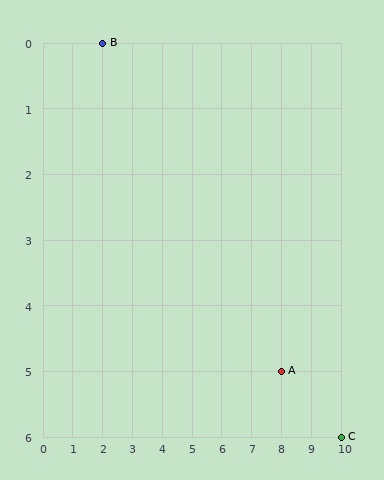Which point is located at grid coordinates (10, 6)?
Point C is at (10, 6).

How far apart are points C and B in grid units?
Points C and B are 8 columns and 6 rows apart (about 10.0 grid units diagonally).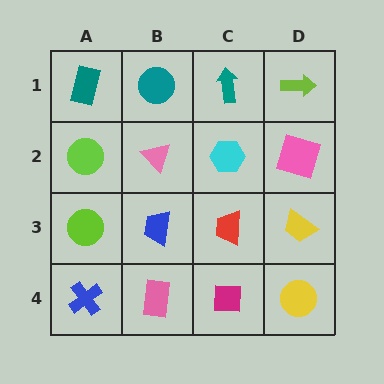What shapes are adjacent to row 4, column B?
A blue trapezoid (row 3, column B), a blue cross (row 4, column A), a magenta square (row 4, column C).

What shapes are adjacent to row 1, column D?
A pink square (row 2, column D), a teal arrow (row 1, column C).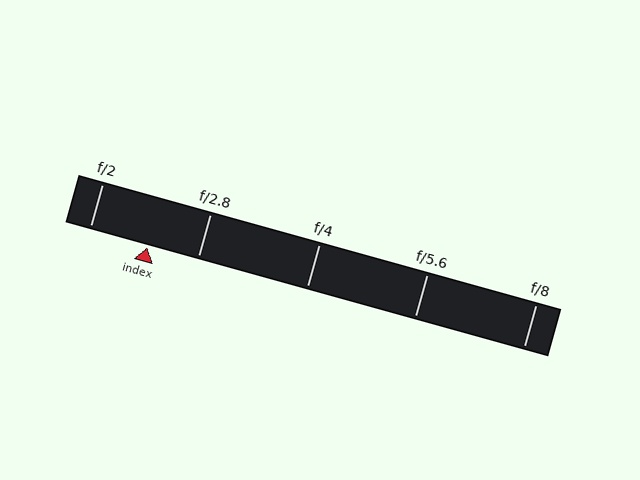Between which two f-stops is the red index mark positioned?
The index mark is between f/2 and f/2.8.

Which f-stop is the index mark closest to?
The index mark is closest to f/2.8.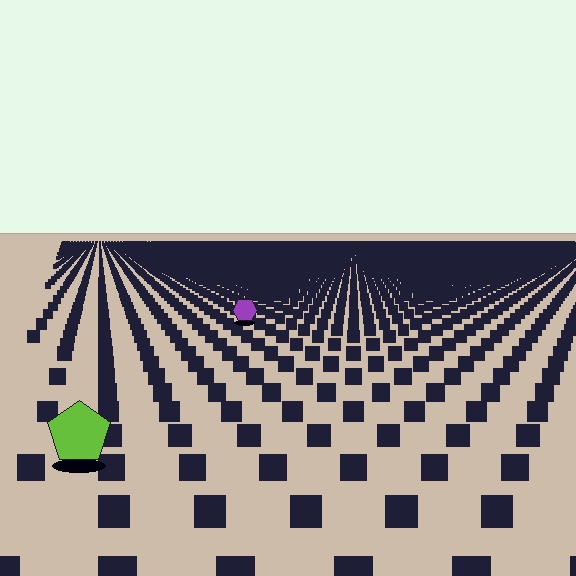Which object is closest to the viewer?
The lime pentagon is closest. The texture marks near it are larger and more spread out.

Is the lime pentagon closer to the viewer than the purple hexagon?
Yes. The lime pentagon is closer — you can tell from the texture gradient: the ground texture is coarser near it.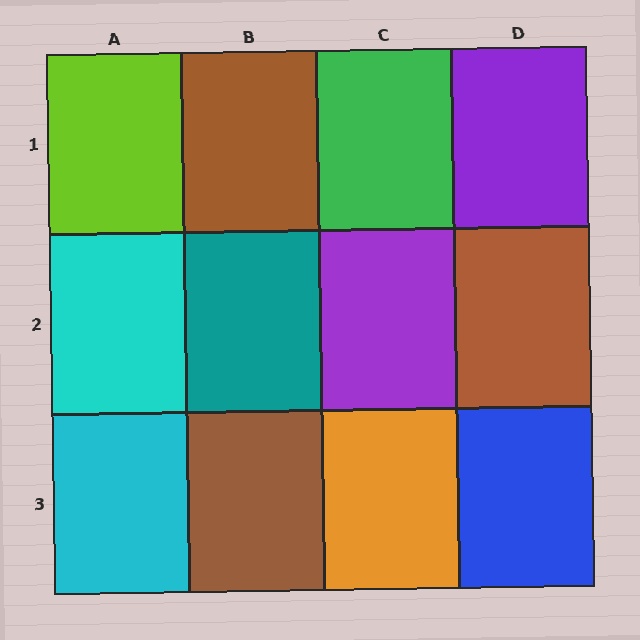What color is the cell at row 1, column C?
Green.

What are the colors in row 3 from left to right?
Cyan, brown, orange, blue.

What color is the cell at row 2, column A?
Cyan.